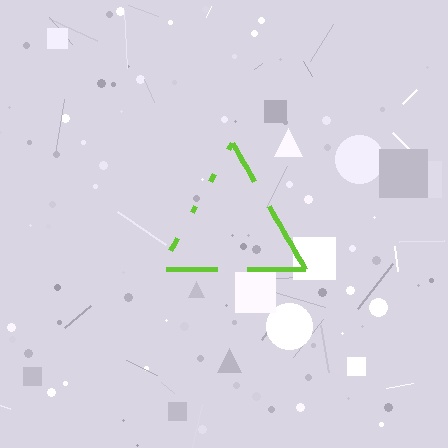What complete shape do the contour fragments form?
The contour fragments form a triangle.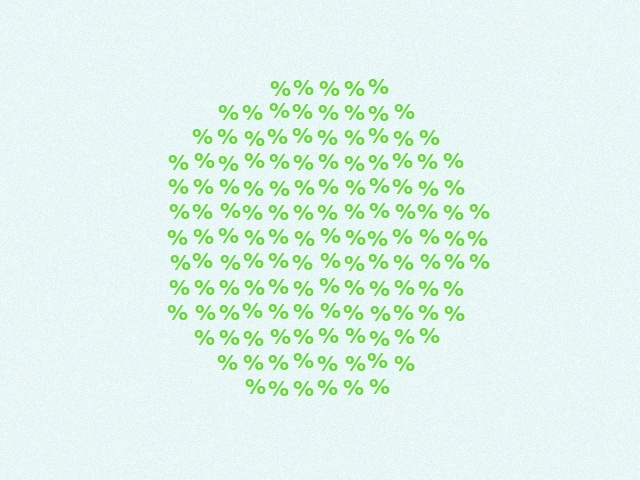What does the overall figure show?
The overall figure shows a circle.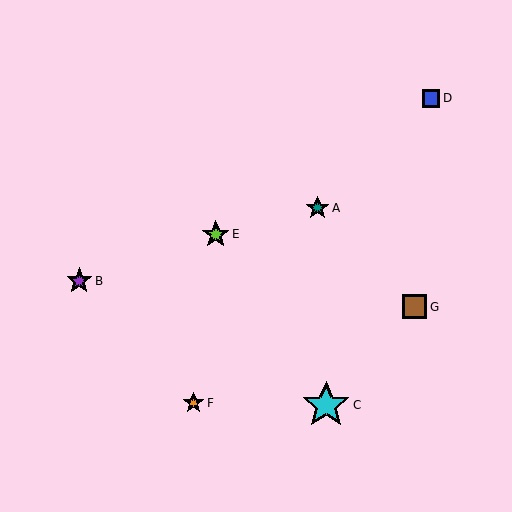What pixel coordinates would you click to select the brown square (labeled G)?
Click at (415, 307) to select the brown square G.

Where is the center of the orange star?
The center of the orange star is at (193, 403).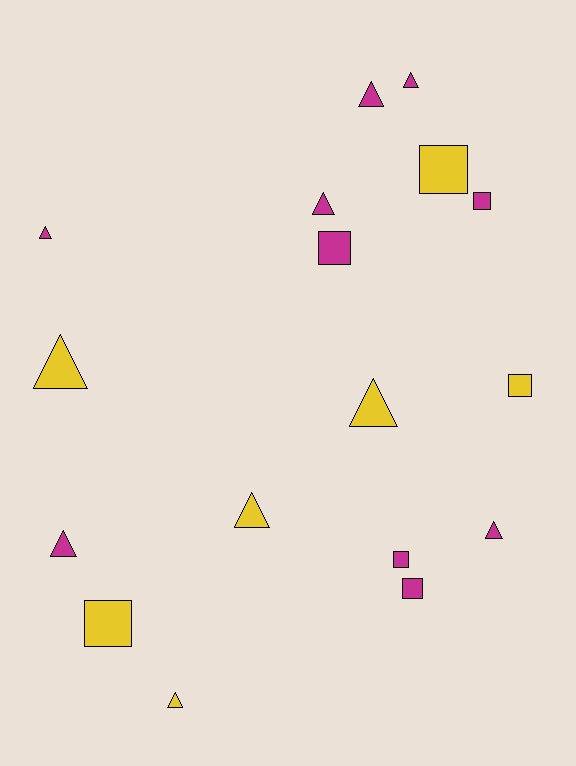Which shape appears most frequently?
Triangle, with 10 objects.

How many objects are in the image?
There are 17 objects.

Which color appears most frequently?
Magenta, with 10 objects.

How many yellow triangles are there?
There are 4 yellow triangles.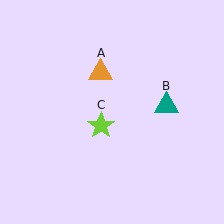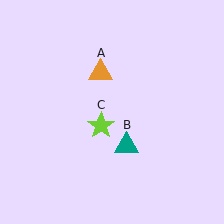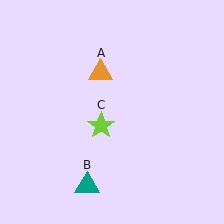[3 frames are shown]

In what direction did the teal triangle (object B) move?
The teal triangle (object B) moved down and to the left.